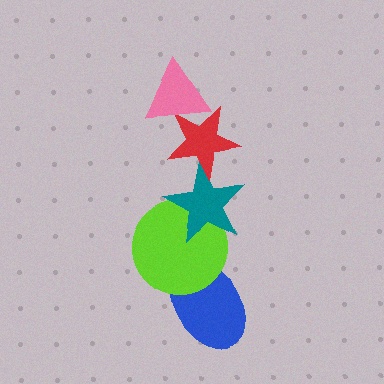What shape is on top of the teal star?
The red star is on top of the teal star.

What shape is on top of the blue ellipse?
The lime circle is on top of the blue ellipse.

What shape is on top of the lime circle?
The teal star is on top of the lime circle.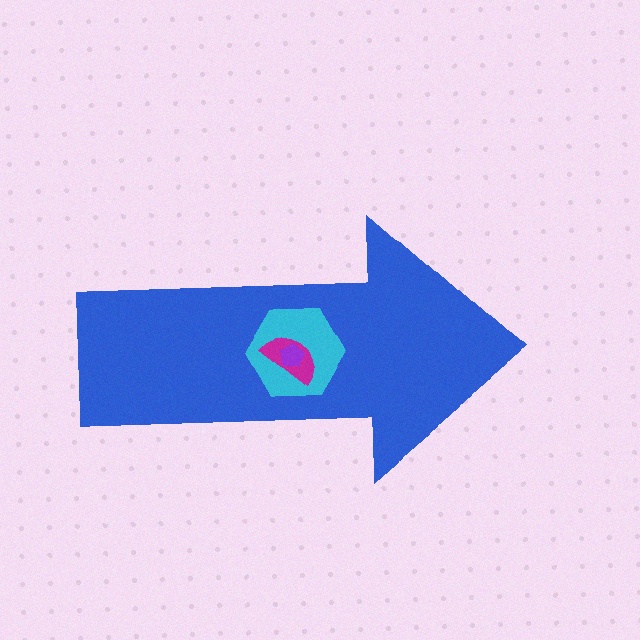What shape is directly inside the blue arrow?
The cyan hexagon.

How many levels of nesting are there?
4.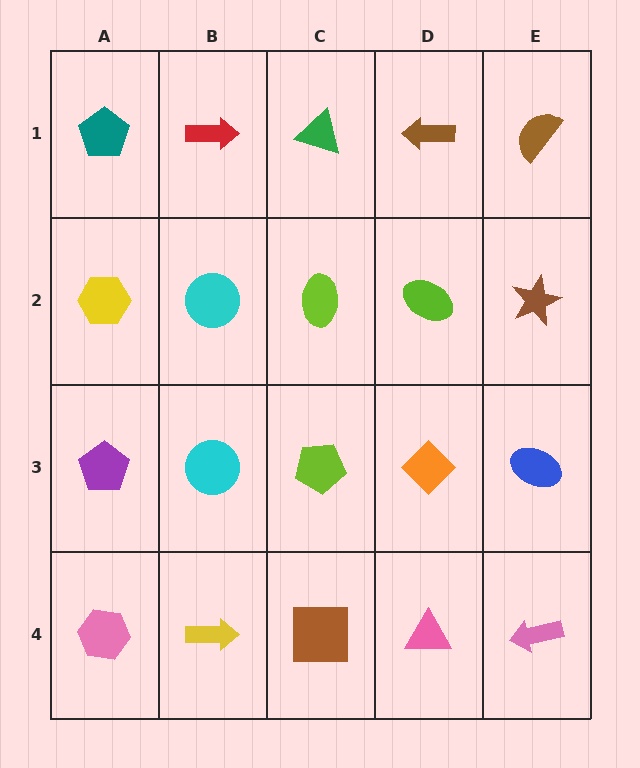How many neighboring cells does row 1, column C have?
3.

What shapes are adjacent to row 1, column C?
A lime ellipse (row 2, column C), a red arrow (row 1, column B), a brown arrow (row 1, column D).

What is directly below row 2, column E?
A blue ellipse.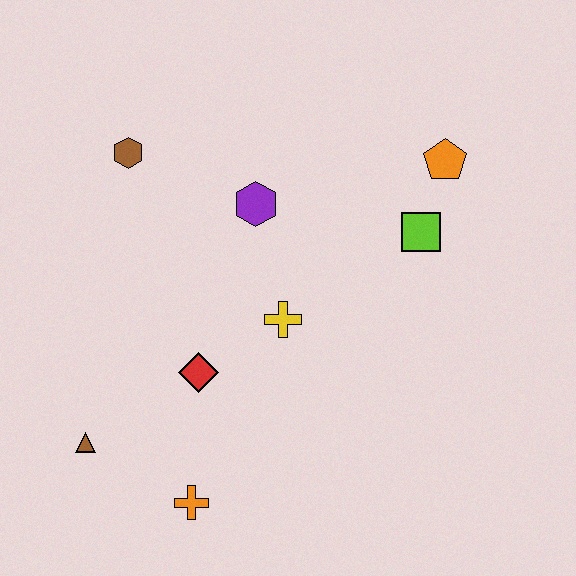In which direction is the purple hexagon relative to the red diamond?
The purple hexagon is above the red diamond.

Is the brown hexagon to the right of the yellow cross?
No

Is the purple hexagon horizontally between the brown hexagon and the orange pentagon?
Yes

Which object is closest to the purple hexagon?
The yellow cross is closest to the purple hexagon.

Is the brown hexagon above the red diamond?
Yes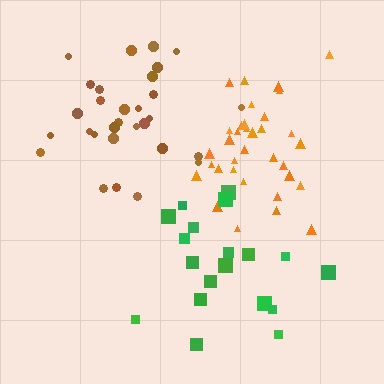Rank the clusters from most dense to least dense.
orange, brown, green.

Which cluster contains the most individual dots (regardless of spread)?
Orange (34).